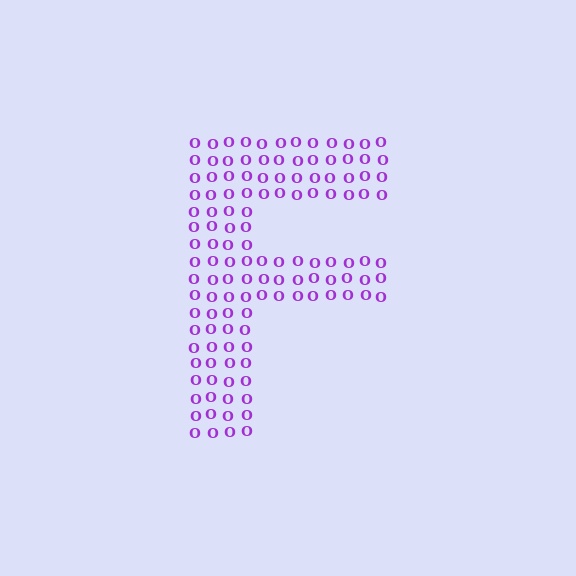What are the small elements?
The small elements are letter O's.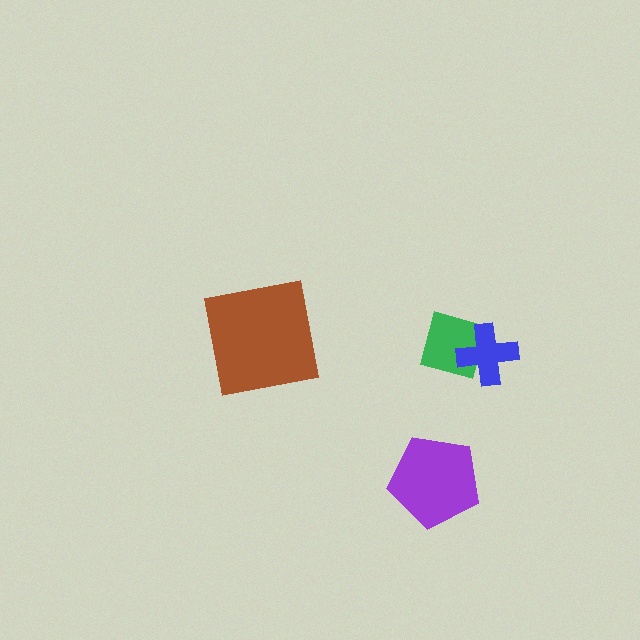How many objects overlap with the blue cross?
1 object overlaps with the blue cross.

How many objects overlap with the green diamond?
1 object overlaps with the green diamond.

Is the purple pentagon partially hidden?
No, no other shape covers it.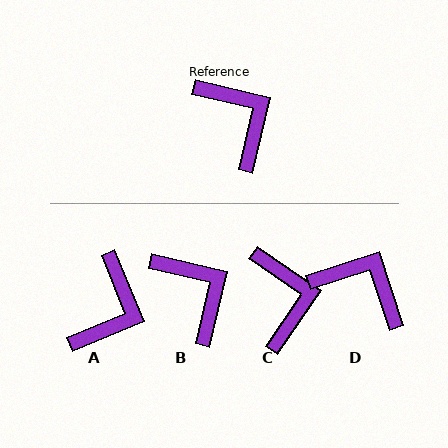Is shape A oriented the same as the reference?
No, it is off by about 55 degrees.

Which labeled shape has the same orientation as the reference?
B.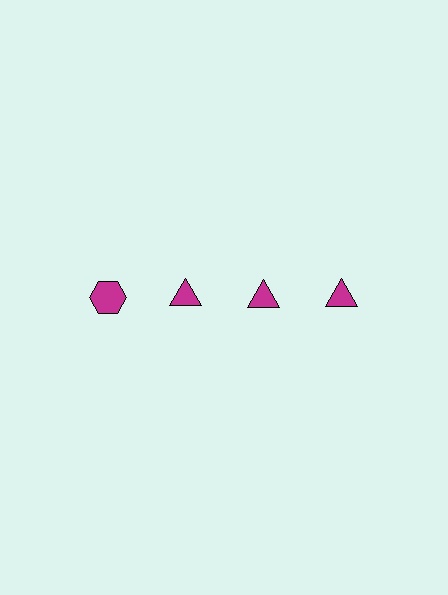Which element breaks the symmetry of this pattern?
The magenta hexagon in the top row, leftmost column breaks the symmetry. All other shapes are magenta triangles.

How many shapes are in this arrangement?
There are 4 shapes arranged in a grid pattern.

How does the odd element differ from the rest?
It has a different shape: hexagon instead of triangle.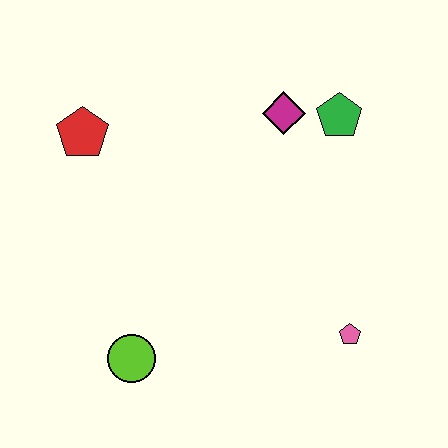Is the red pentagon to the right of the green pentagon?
No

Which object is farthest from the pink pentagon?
The red pentagon is farthest from the pink pentagon.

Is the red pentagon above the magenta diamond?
No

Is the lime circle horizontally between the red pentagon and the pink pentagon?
Yes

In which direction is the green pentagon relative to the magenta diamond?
The green pentagon is to the right of the magenta diamond.